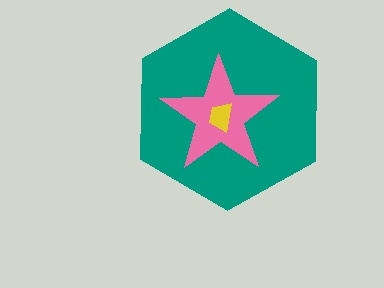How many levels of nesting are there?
3.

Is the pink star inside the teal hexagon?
Yes.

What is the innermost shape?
The yellow trapezoid.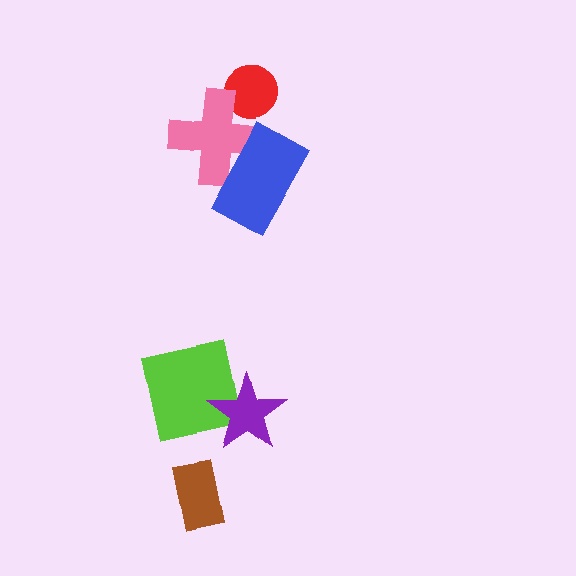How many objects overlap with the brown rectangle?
0 objects overlap with the brown rectangle.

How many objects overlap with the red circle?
1 object overlaps with the red circle.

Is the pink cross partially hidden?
Yes, it is partially covered by another shape.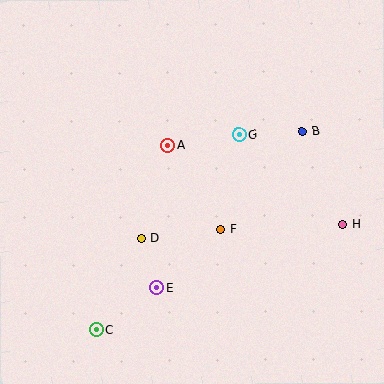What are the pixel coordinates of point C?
Point C is at (96, 329).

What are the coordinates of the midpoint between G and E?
The midpoint between G and E is at (198, 211).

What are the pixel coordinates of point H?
Point H is at (343, 224).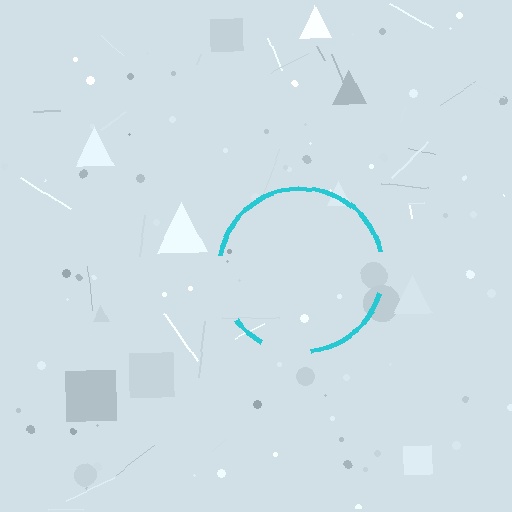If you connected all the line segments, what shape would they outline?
They would outline a circle.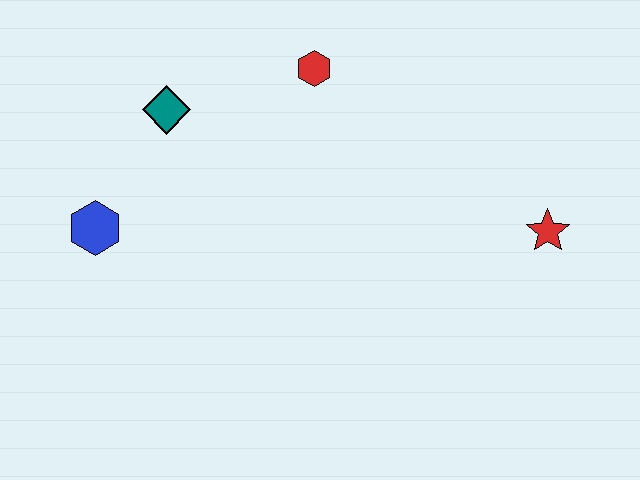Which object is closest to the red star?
The red hexagon is closest to the red star.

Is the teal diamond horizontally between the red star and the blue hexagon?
Yes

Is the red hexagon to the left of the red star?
Yes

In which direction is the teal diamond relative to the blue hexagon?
The teal diamond is above the blue hexagon.